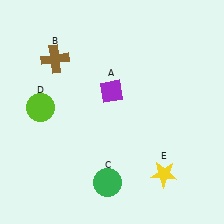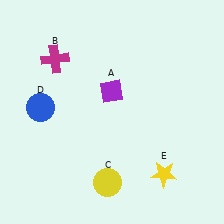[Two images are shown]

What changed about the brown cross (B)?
In Image 1, B is brown. In Image 2, it changed to magenta.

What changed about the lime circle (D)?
In Image 1, D is lime. In Image 2, it changed to blue.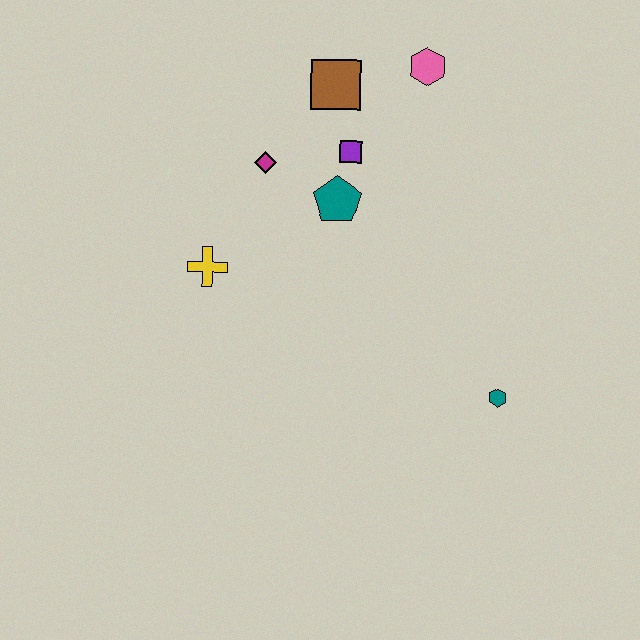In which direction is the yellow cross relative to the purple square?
The yellow cross is to the left of the purple square.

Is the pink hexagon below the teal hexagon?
No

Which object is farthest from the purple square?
The teal hexagon is farthest from the purple square.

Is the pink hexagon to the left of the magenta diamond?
No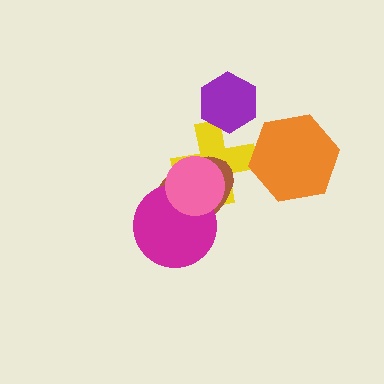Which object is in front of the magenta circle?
The pink circle is in front of the magenta circle.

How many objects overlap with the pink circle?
3 objects overlap with the pink circle.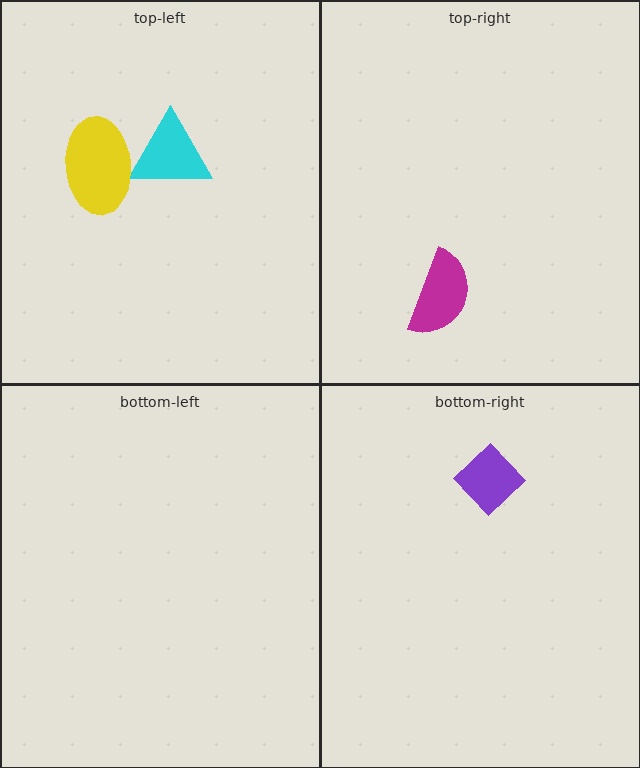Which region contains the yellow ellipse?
The top-left region.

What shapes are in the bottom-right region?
The purple diamond.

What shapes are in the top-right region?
The magenta semicircle.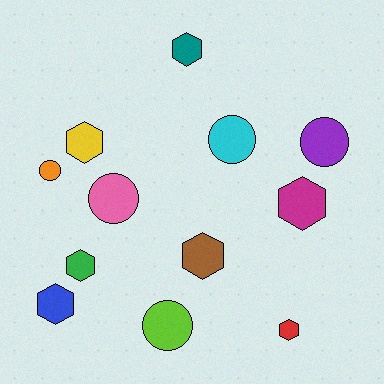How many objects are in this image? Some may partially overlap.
There are 12 objects.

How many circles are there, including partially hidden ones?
There are 5 circles.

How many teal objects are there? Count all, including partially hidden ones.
There is 1 teal object.